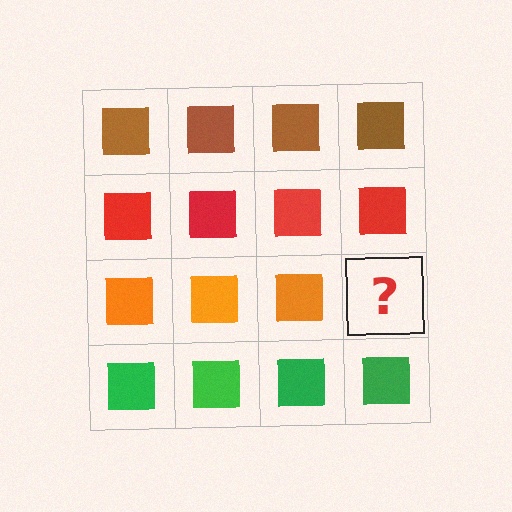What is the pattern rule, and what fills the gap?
The rule is that each row has a consistent color. The gap should be filled with an orange square.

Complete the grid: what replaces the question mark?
The question mark should be replaced with an orange square.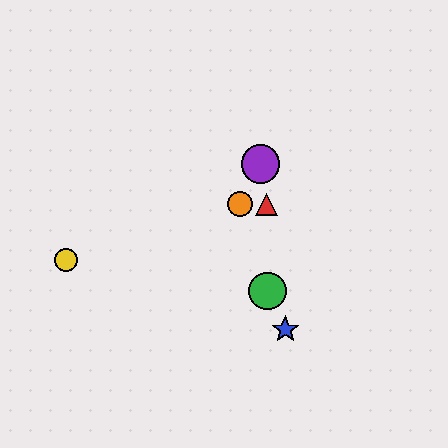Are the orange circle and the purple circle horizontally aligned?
No, the orange circle is at y≈204 and the purple circle is at y≈164.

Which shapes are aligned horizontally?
The red triangle, the orange circle are aligned horizontally.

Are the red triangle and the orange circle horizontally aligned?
Yes, both are at y≈204.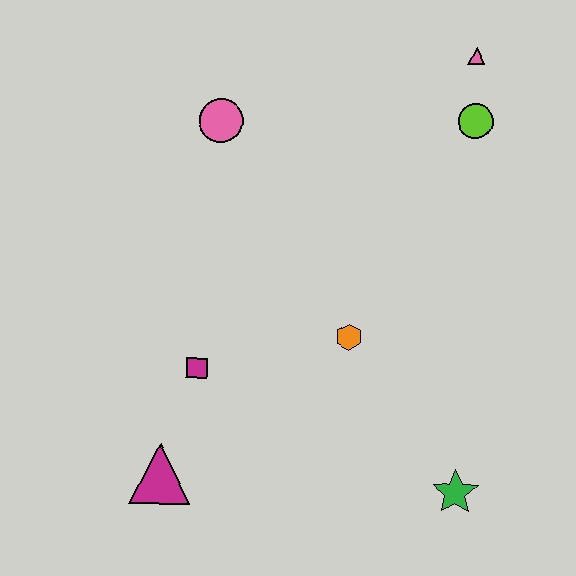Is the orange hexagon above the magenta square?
Yes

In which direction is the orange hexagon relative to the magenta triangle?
The orange hexagon is to the right of the magenta triangle.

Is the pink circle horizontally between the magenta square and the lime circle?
Yes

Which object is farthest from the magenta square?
The pink triangle is farthest from the magenta square.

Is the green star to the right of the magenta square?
Yes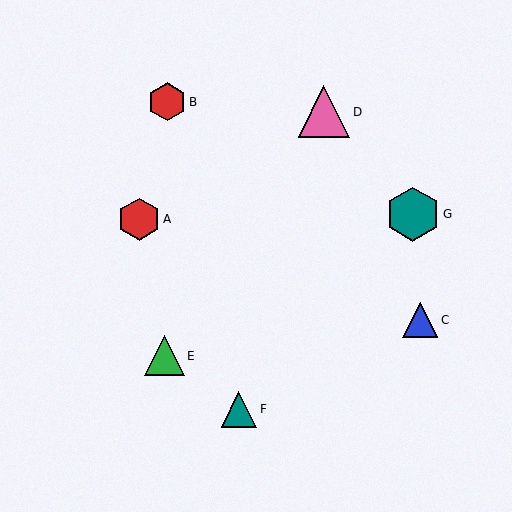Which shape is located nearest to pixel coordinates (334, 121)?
The pink triangle (labeled D) at (324, 112) is nearest to that location.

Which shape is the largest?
The teal hexagon (labeled G) is the largest.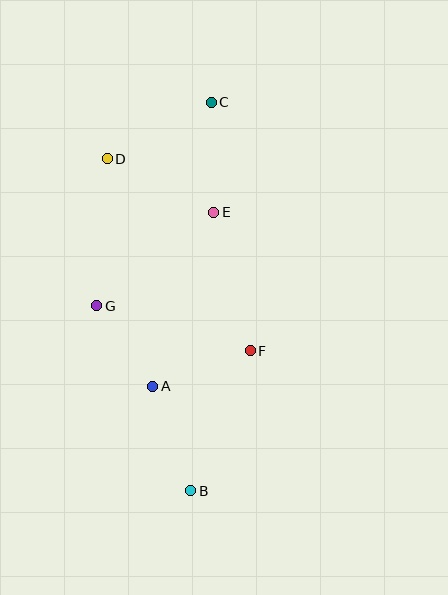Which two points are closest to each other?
Points A and G are closest to each other.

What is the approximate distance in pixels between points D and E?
The distance between D and E is approximately 119 pixels.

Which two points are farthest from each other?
Points B and C are farthest from each other.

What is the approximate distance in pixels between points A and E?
The distance between A and E is approximately 184 pixels.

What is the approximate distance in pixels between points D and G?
The distance between D and G is approximately 148 pixels.